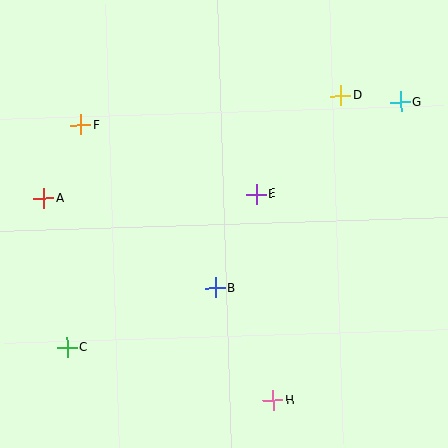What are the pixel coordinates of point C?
Point C is at (67, 348).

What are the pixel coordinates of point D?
Point D is at (341, 95).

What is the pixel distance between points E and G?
The distance between E and G is 171 pixels.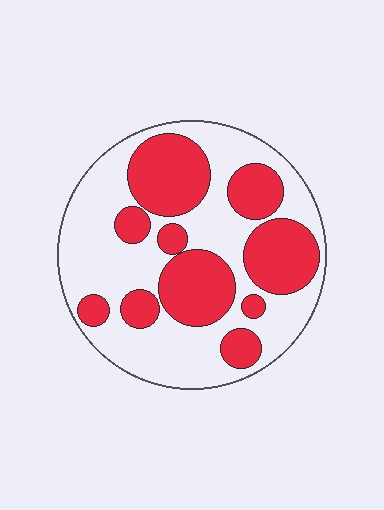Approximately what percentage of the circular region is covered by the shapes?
Approximately 40%.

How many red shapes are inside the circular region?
10.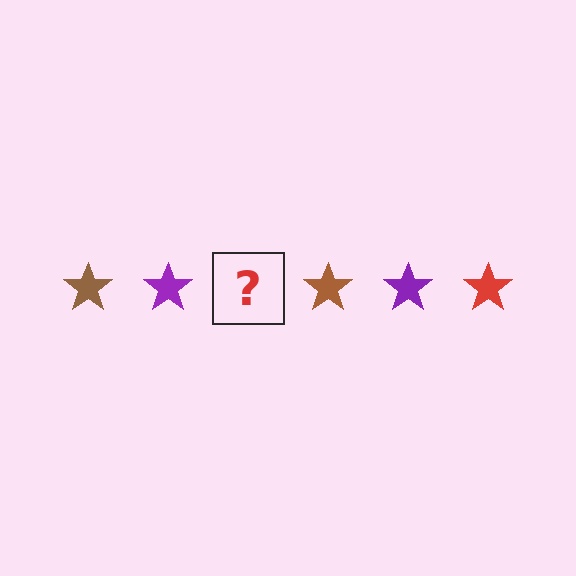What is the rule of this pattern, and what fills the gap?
The rule is that the pattern cycles through brown, purple, red stars. The gap should be filled with a red star.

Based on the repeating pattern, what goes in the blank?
The blank should be a red star.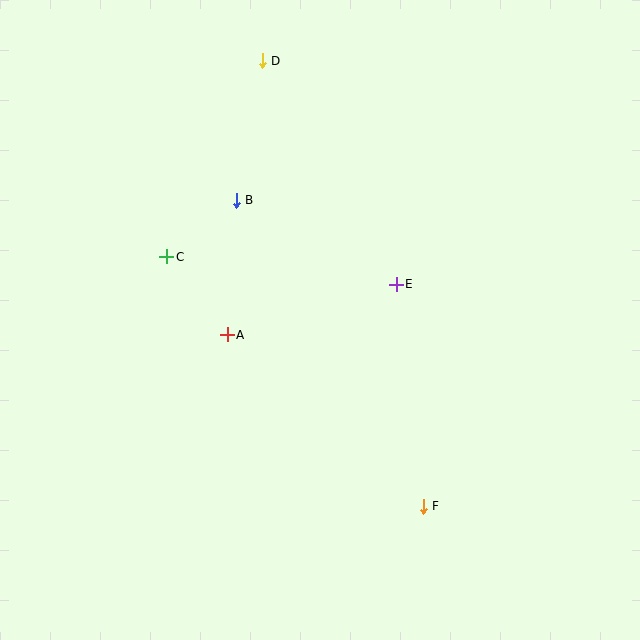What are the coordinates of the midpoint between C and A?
The midpoint between C and A is at (197, 296).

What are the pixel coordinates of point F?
Point F is at (423, 506).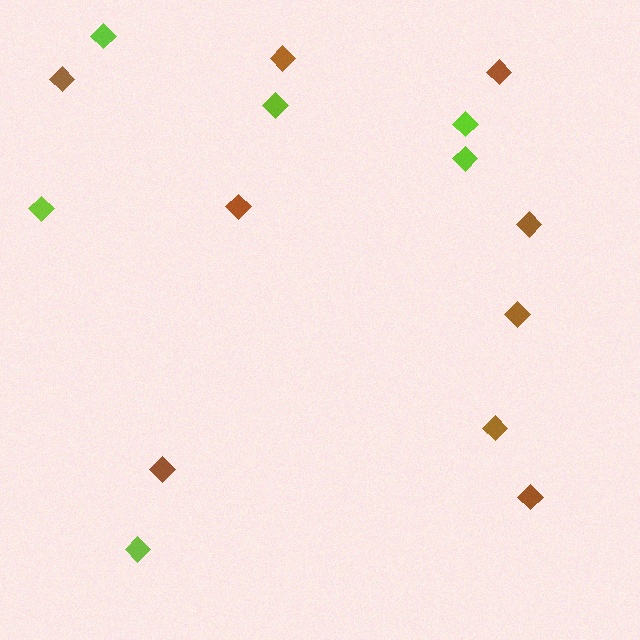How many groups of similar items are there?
There are 2 groups: one group of lime diamonds (6) and one group of brown diamonds (9).